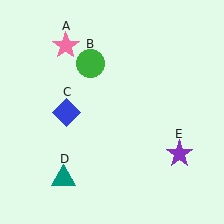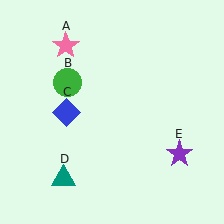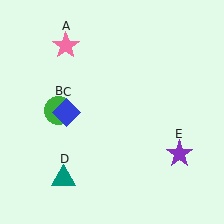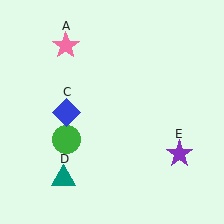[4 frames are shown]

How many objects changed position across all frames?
1 object changed position: green circle (object B).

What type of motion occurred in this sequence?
The green circle (object B) rotated counterclockwise around the center of the scene.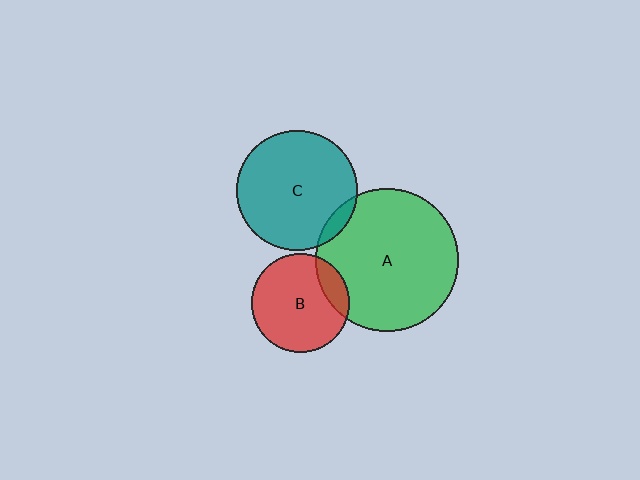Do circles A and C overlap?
Yes.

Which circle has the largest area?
Circle A (green).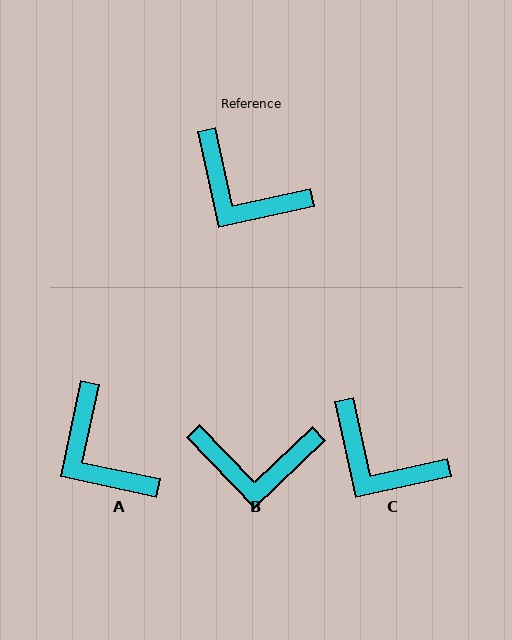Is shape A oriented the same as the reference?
No, it is off by about 24 degrees.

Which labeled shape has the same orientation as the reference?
C.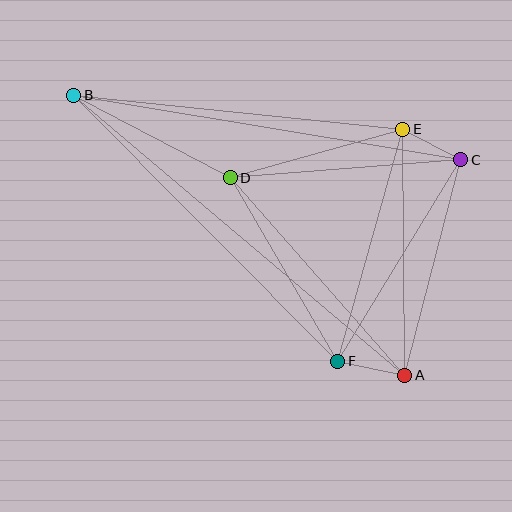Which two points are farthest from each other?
Points A and B are farthest from each other.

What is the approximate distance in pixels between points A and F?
The distance between A and F is approximately 69 pixels.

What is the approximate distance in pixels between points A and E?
The distance between A and E is approximately 246 pixels.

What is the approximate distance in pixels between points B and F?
The distance between B and F is approximately 375 pixels.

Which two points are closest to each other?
Points C and E are closest to each other.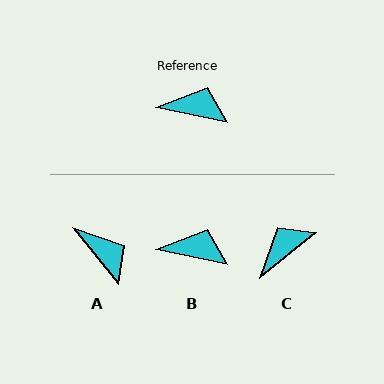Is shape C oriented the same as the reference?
No, it is off by about 51 degrees.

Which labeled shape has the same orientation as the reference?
B.